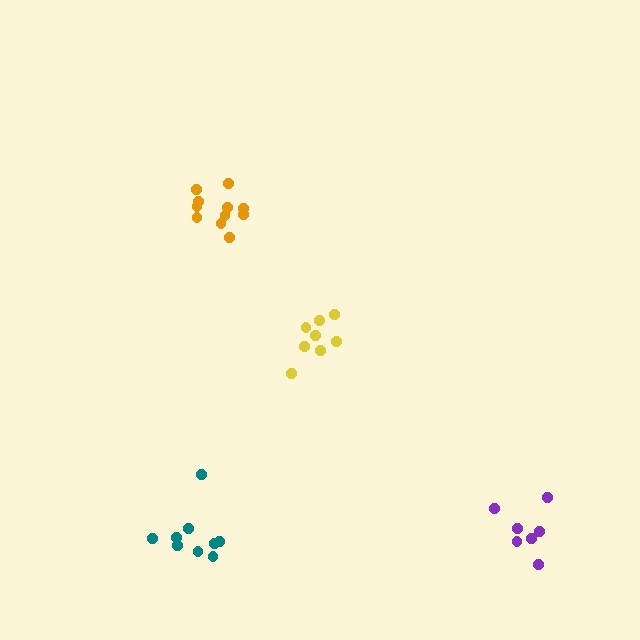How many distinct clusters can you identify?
There are 4 distinct clusters.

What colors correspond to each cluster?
The clusters are colored: teal, orange, purple, yellow.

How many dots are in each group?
Group 1: 9 dots, Group 2: 11 dots, Group 3: 7 dots, Group 4: 8 dots (35 total).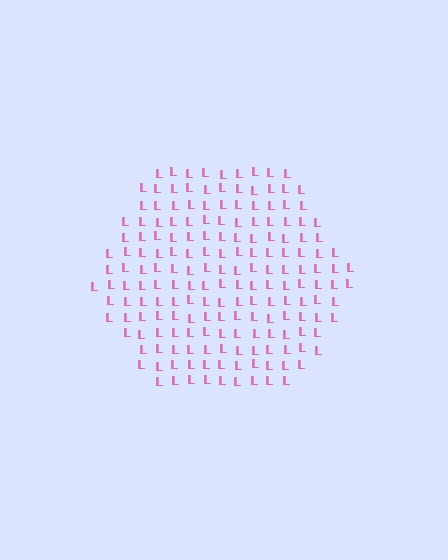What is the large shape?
The large shape is a hexagon.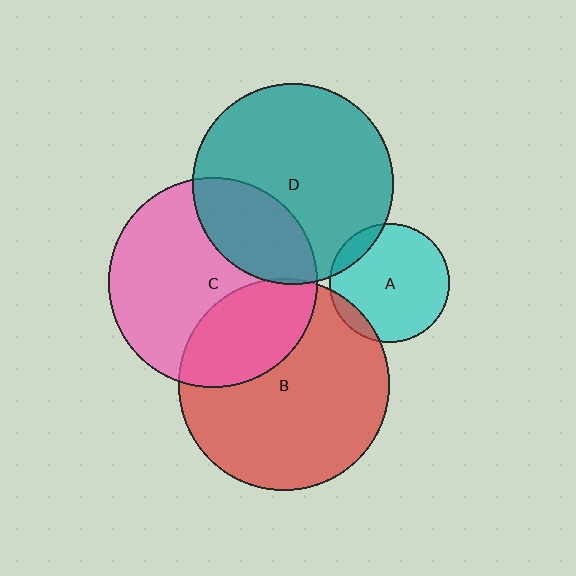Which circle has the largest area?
Circle B (red).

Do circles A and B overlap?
Yes.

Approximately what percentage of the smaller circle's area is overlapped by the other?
Approximately 10%.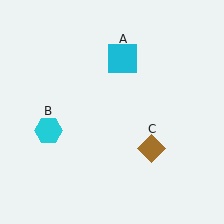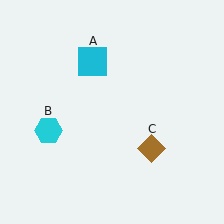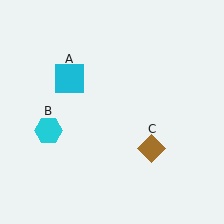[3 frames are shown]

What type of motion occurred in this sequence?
The cyan square (object A) rotated counterclockwise around the center of the scene.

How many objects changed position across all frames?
1 object changed position: cyan square (object A).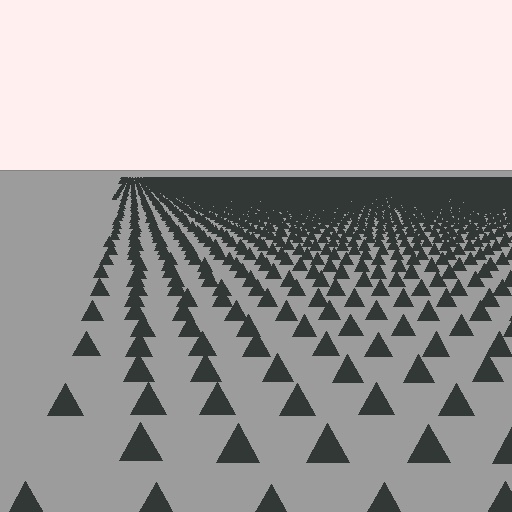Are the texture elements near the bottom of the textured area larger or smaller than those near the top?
Larger. Near the bottom, elements are closer to the viewer and appear at a bigger on-screen size.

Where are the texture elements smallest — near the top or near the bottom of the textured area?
Near the top.